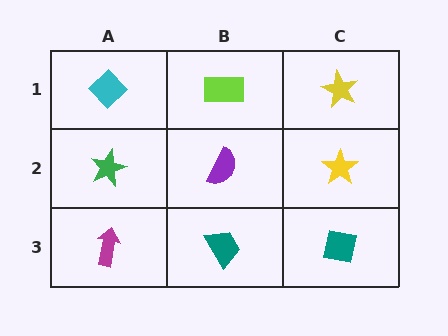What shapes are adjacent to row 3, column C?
A yellow star (row 2, column C), a teal trapezoid (row 3, column B).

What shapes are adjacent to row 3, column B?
A purple semicircle (row 2, column B), a magenta arrow (row 3, column A), a teal square (row 3, column C).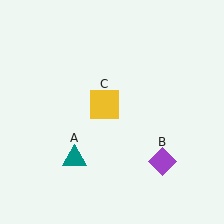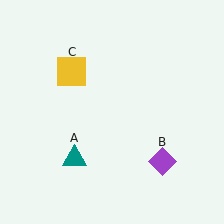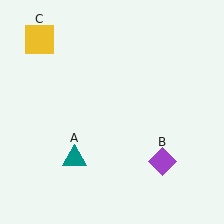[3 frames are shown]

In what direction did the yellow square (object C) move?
The yellow square (object C) moved up and to the left.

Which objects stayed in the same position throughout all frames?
Teal triangle (object A) and purple diamond (object B) remained stationary.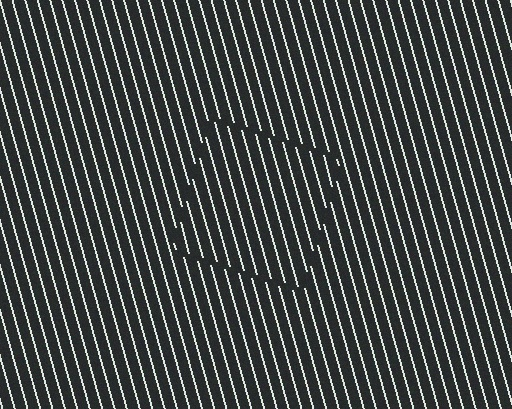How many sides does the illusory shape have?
4 sides — the line-ends trace a square.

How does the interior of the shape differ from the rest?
The interior of the shape contains the same grating, shifted by half a period — the contour is defined by the phase discontinuity where line-ends from the inner and outer gratings abut.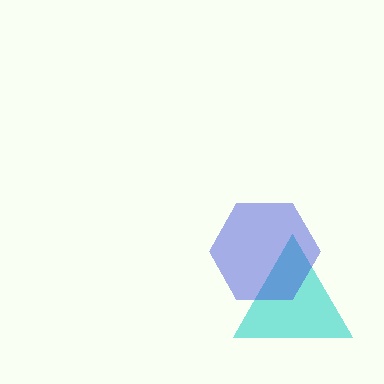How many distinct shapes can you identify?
There are 2 distinct shapes: a cyan triangle, a blue hexagon.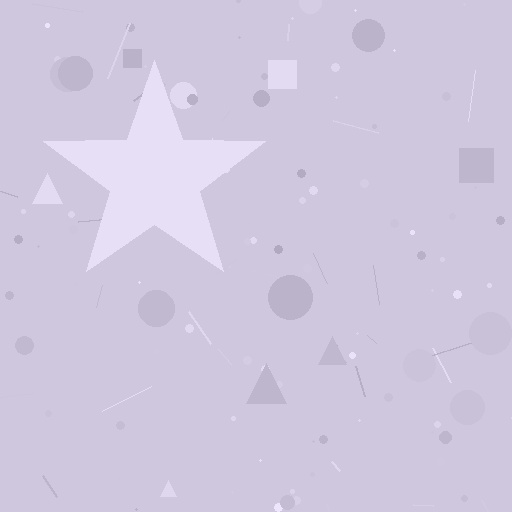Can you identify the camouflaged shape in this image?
The camouflaged shape is a star.